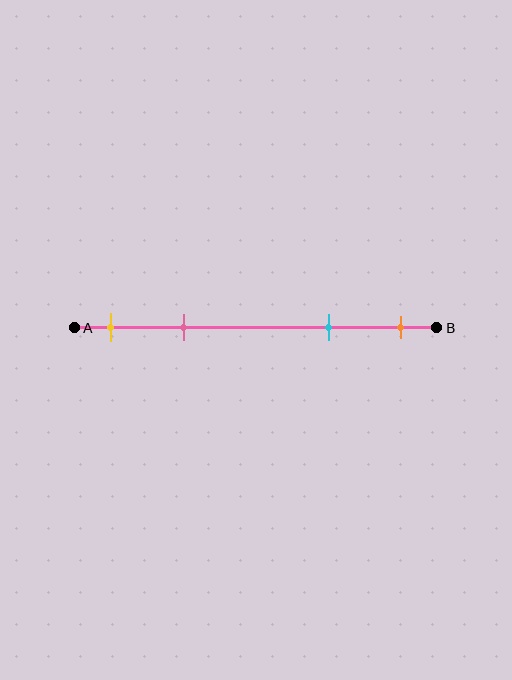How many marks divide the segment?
There are 4 marks dividing the segment.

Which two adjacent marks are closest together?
The yellow and pink marks are the closest adjacent pair.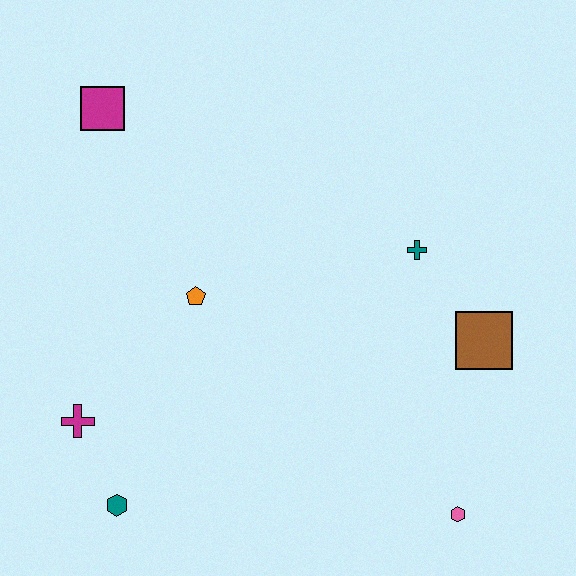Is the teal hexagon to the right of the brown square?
No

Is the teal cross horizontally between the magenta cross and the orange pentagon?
No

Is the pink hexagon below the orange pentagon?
Yes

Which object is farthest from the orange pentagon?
The pink hexagon is farthest from the orange pentagon.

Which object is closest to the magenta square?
The orange pentagon is closest to the magenta square.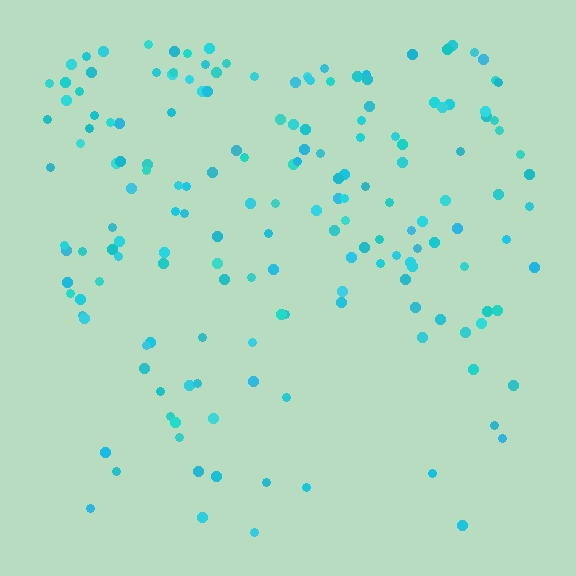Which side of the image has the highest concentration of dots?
The top.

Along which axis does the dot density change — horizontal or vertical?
Vertical.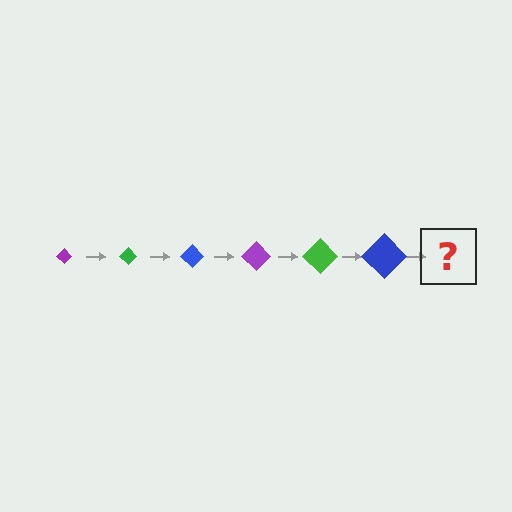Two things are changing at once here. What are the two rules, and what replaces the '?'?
The two rules are that the diamond grows larger each step and the color cycles through purple, green, and blue. The '?' should be a purple diamond, larger than the previous one.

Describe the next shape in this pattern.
It should be a purple diamond, larger than the previous one.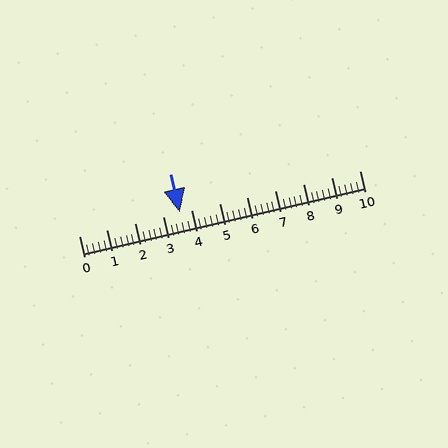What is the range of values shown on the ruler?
The ruler shows values from 0 to 10.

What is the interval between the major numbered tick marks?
The major tick marks are spaced 1 units apart.